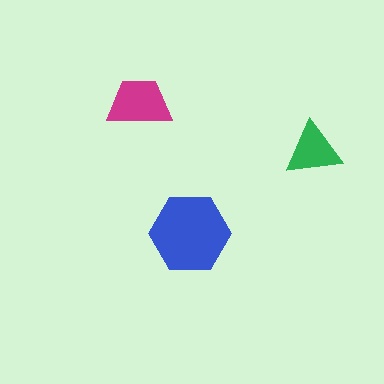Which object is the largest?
The blue hexagon.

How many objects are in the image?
There are 3 objects in the image.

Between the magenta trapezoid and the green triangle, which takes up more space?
The magenta trapezoid.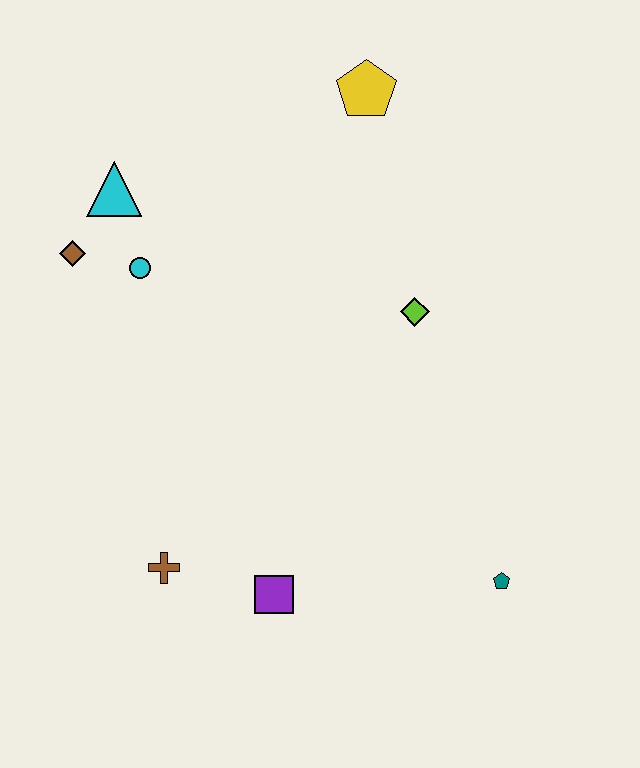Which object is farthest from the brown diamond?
The teal pentagon is farthest from the brown diamond.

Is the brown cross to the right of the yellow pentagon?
No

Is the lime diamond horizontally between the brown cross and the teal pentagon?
Yes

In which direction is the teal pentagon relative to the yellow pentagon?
The teal pentagon is below the yellow pentagon.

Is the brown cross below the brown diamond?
Yes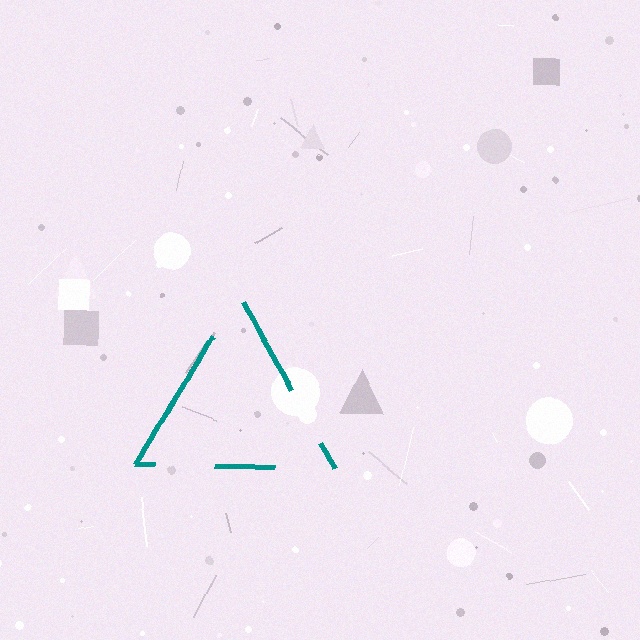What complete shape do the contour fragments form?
The contour fragments form a triangle.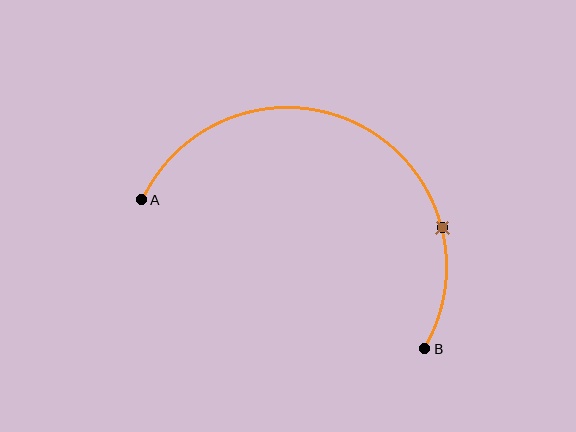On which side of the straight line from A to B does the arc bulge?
The arc bulges above the straight line connecting A and B.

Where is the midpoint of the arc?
The arc midpoint is the point on the curve farthest from the straight line joining A and B. It sits above that line.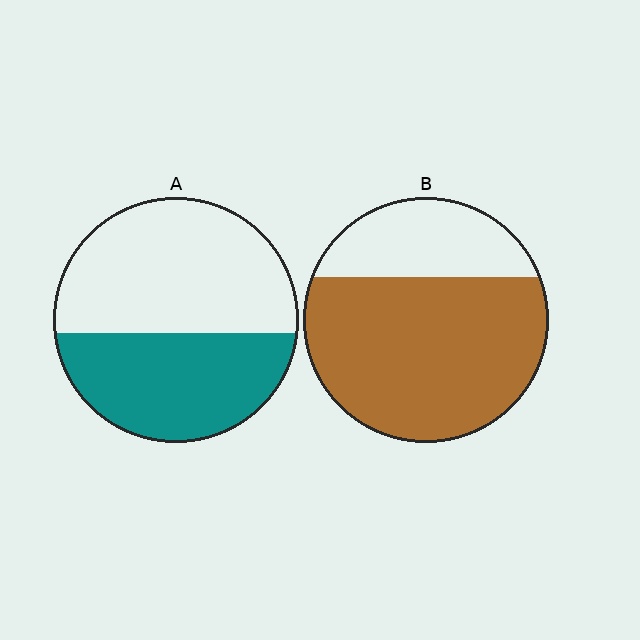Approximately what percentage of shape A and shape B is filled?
A is approximately 45% and B is approximately 70%.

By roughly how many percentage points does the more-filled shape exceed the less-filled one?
By roughly 30 percentage points (B over A).